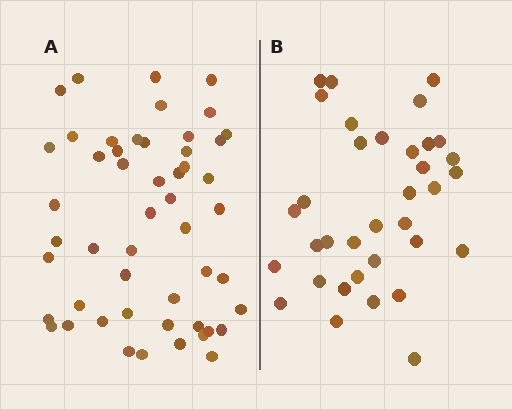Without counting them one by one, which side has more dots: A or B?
Region A (the left region) has more dots.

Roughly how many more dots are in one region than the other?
Region A has approximately 15 more dots than region B.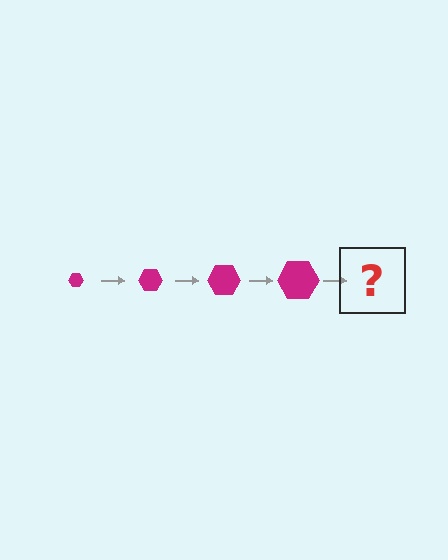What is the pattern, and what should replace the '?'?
The pattern is that the hexagon gets progressively larger each step. The '?' should be a magenta hexagon, larger than the previous one.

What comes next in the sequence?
The next element should be a magenta hexagon, larger than the previous one.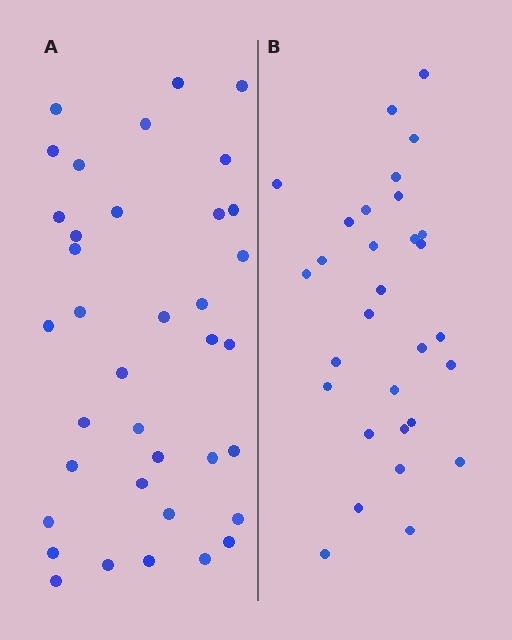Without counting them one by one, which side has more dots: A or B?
Region A (the left region) has more dots.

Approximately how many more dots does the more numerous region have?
Region A has roughly 8 or so more dots than region B.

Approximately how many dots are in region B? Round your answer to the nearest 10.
About 30 dots.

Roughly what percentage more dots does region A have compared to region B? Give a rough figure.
About 25% more.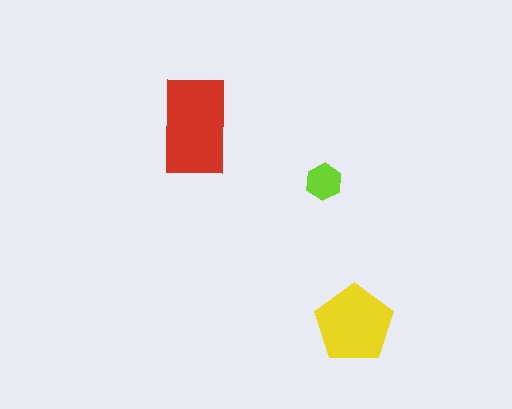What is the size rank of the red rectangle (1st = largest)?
1st.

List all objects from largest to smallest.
The red rectangle, the yellow pentagon, the lime hexagon.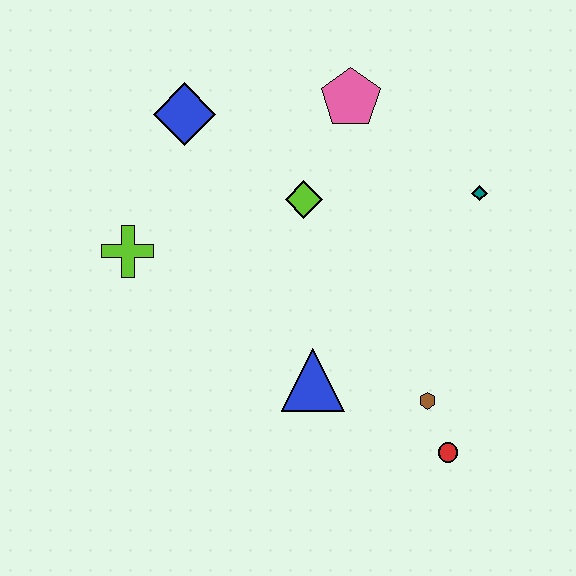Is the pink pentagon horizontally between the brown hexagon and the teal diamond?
No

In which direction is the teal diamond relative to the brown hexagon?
The teal diamond is above the brown hexagon.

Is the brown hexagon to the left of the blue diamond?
No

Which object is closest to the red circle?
The brown hexagon is closest to the red circle.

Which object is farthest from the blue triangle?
The blue diamond is farthest from the blue triangle.